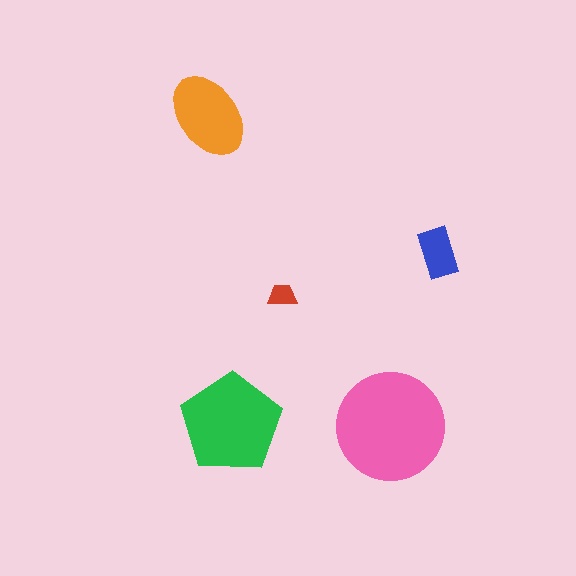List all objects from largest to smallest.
The pink circle, the green pentagon, the orange ellipse, the blue rectangle, the red trapezoid.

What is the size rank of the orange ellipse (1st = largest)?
3rd.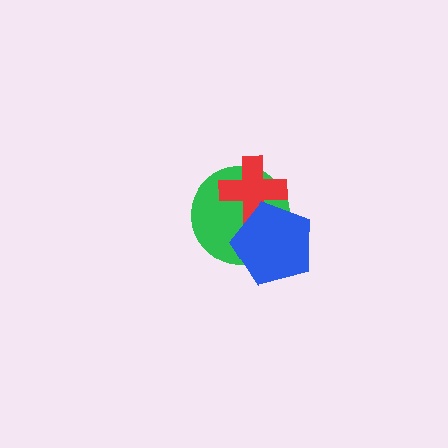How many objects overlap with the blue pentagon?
2 objects overlap with the blue pentagon.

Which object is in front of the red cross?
The blue pentagon is in front of the red cross.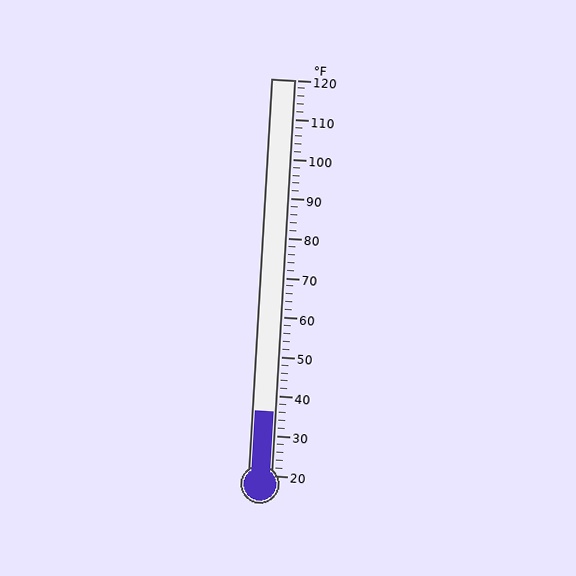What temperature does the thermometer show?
The thermometer shows approximately 36°F.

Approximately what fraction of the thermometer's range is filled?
The thermometer is filled to approximately 15% of its range.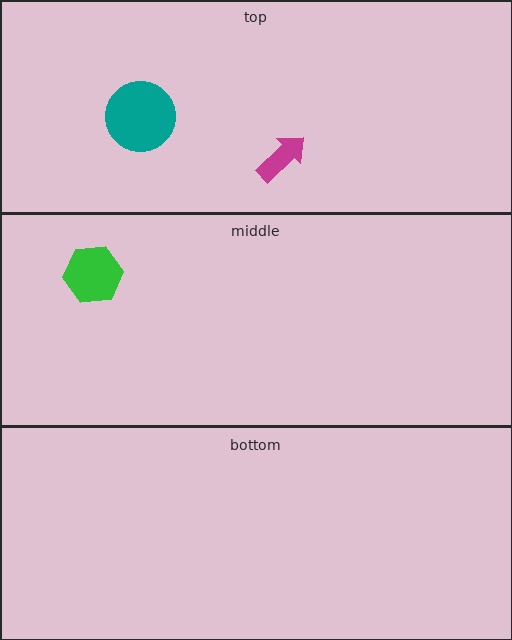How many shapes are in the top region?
2.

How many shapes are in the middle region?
1.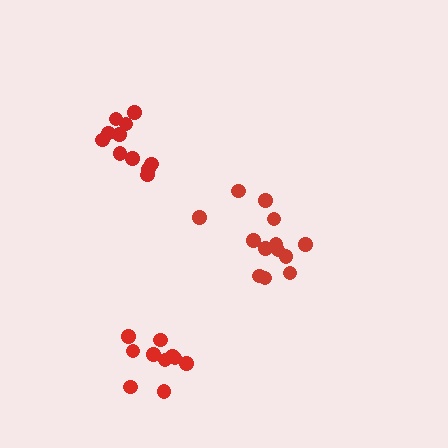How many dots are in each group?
Group 1: 13 dots, Group 2: 10 dots, Group 3: 11 dots (34 total).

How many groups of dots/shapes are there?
There are 3 groups.